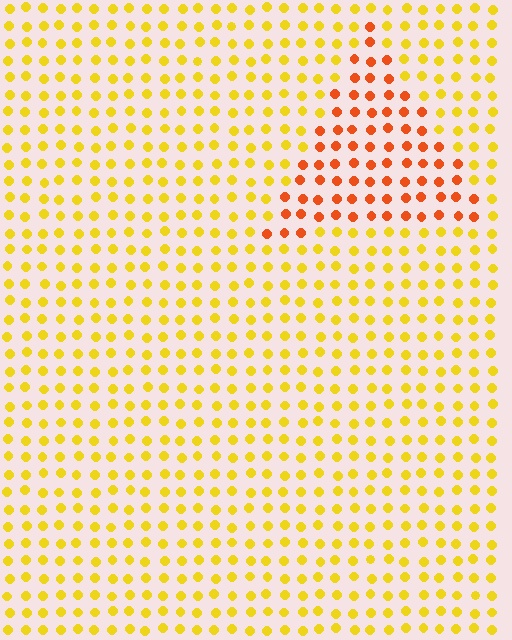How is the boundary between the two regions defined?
The boundary is defined purely by a slight shift in hue (about 38 degrees). Spacing, size, and orientation are identical on both sides.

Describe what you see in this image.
The image is filled with small yellow elements in a uniform arrangement. A triangle-shaped region is visible where the elements are tinted to a slightly different hue, forming a subtle color boundary.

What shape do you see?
I see a triangle.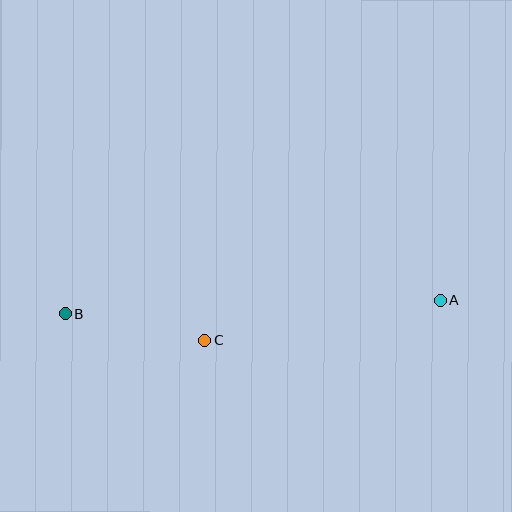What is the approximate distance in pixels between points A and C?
The distance between A and C is approximately 239 pixels.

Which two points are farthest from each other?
Points A and B are farthest from each other.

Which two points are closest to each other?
Points B and C are closest to each other.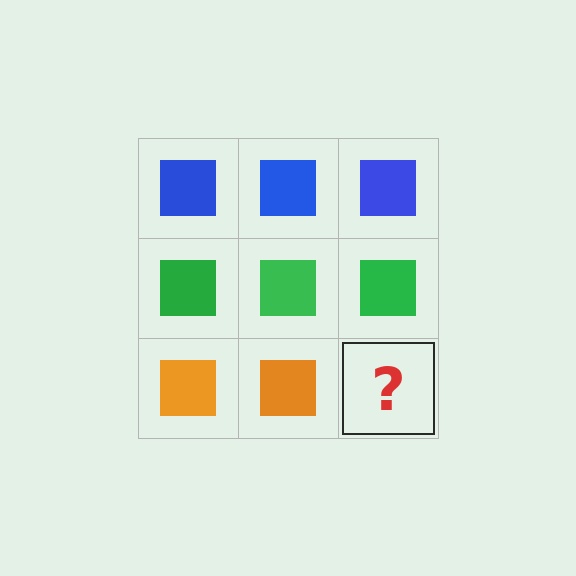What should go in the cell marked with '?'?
The missing cell should contain an orange square.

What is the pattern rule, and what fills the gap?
The rule is that each row has a consistent color. The gap should be filled with an orange square.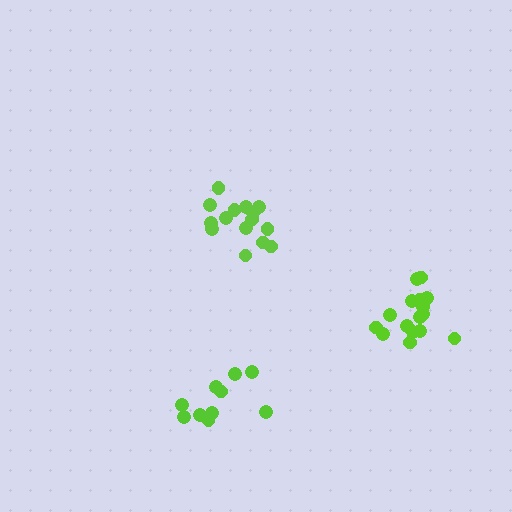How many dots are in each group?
Group 1: 16 dots, Group 2: 10 dots, Group 3: 16 dots (42 total).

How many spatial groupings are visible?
There are 3 spatial groupings.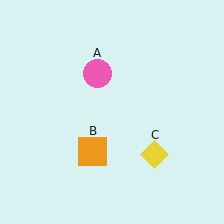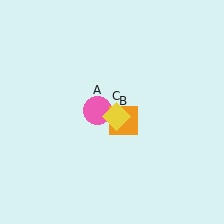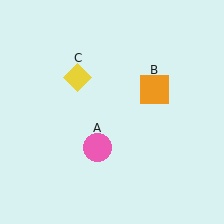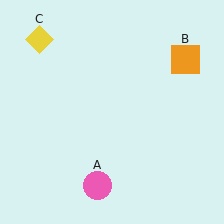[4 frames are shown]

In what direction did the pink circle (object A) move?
The pink circle (object A) moved down.